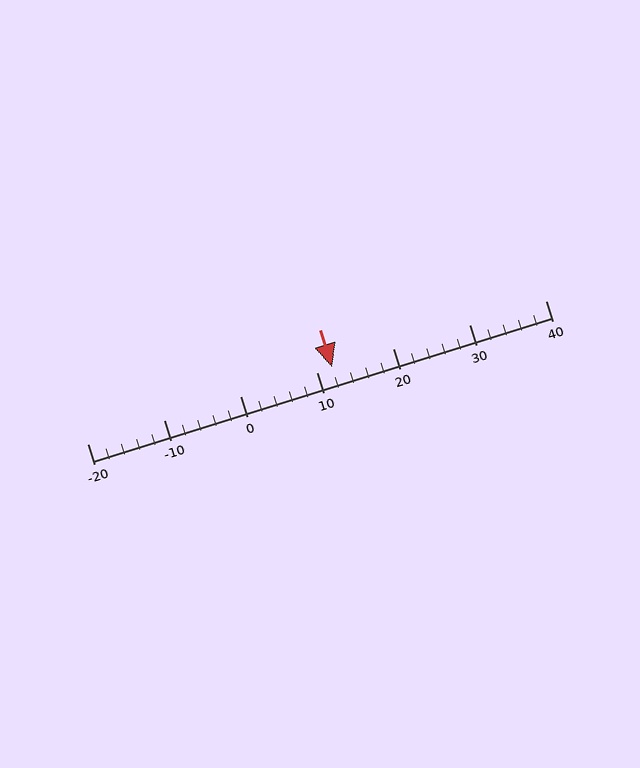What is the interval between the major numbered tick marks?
The major tick marks are spaced 10 units apart.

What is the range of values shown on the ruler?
The ruler shows values from -20 to 40.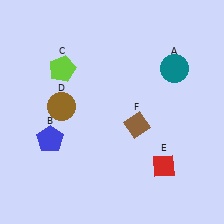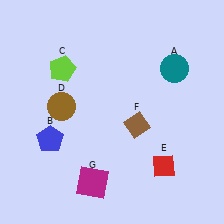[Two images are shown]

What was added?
A magenta square (G) was added in Image 2.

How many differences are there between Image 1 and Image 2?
There is 1 difference between the two images.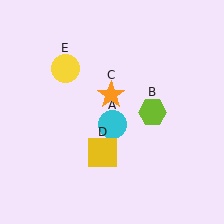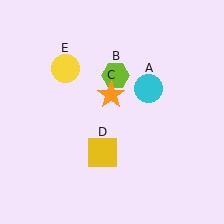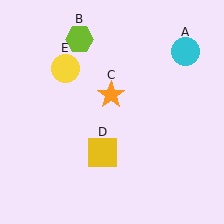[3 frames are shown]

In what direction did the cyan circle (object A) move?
The cyan circle (object A) moved up and to the right.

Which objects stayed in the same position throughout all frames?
Orange star (object C) and yellow square (object D) and yellow circle (object E) remained stationary.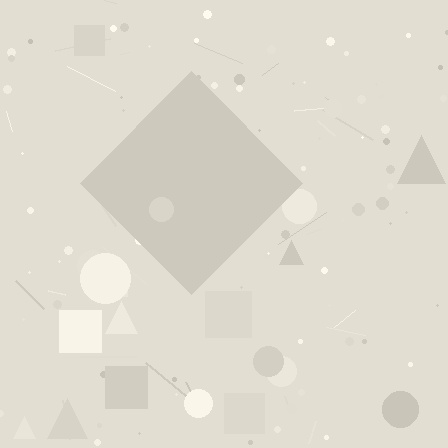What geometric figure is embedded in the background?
A diamond is embedded in the background.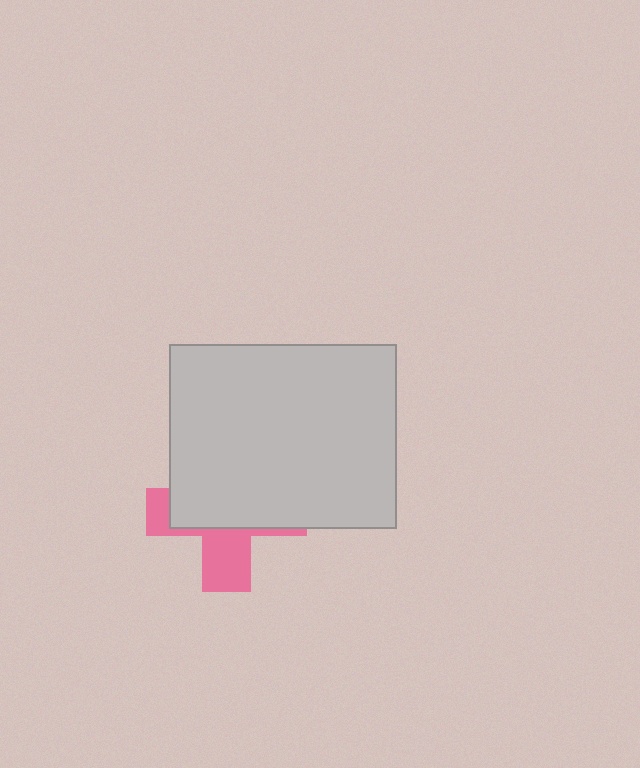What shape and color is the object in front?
The object in front is a light gray rectangle.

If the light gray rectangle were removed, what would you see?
You would see the complete pink cross.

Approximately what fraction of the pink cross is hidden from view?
Roughly 64% of the pink cross is hidden behind the light gray rectangle.